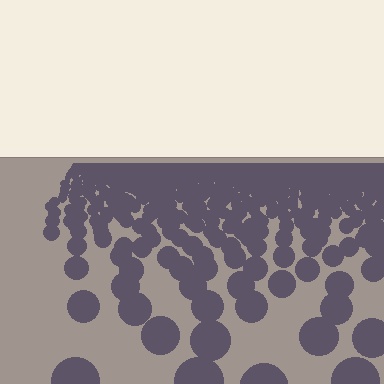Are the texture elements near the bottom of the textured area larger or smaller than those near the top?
Larger. Near the bottom, elements are closer to the viewer and appear at a bigger on-screen size.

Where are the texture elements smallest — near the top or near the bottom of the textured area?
Near the top.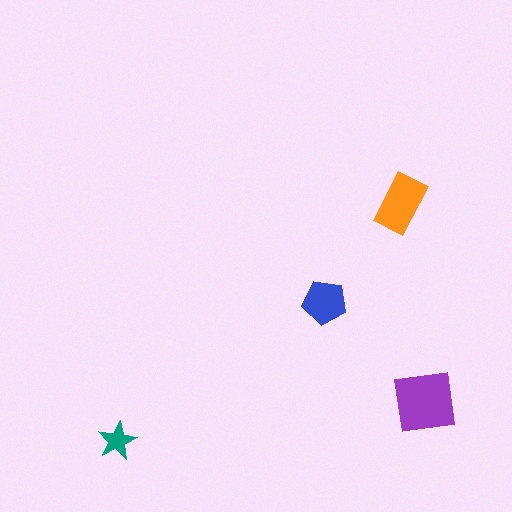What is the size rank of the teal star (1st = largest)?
4th.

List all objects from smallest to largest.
The teal star, the blue pentagon, the orange rectangle, the purple square.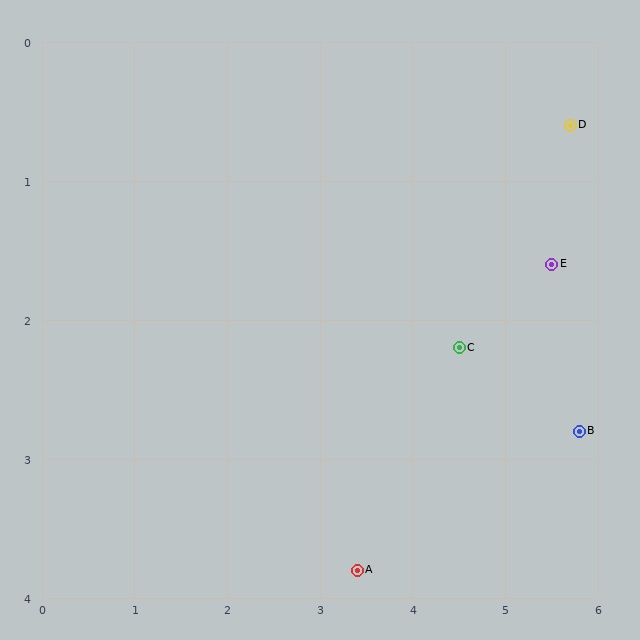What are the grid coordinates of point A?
Point A is at approximately (3.4, 3.8).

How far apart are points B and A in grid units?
Points B and A are about 2.6 grid units apart.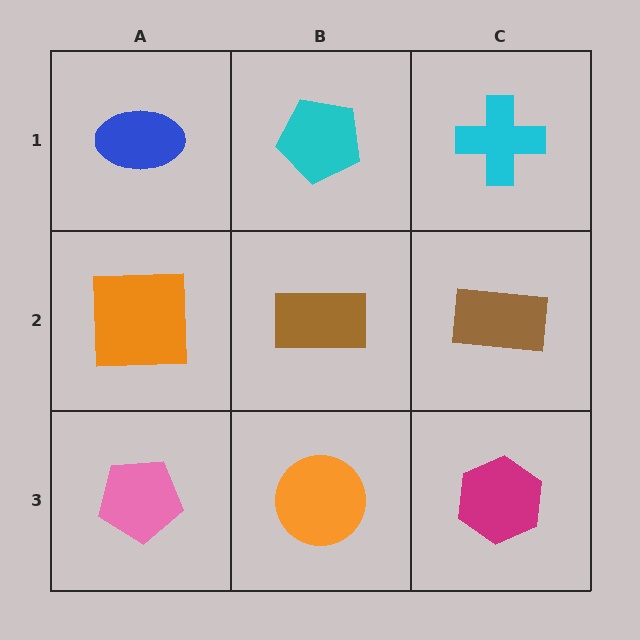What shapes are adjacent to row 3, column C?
A brown rectangle (row 2, column C), an orange circle (row 3, column B).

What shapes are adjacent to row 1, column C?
A brown rectangle (row 2, column C), a cyan pentagon (row 1, column B).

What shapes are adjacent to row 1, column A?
An orange square (row 2, column A), a cyan pentagon (row 1, column B).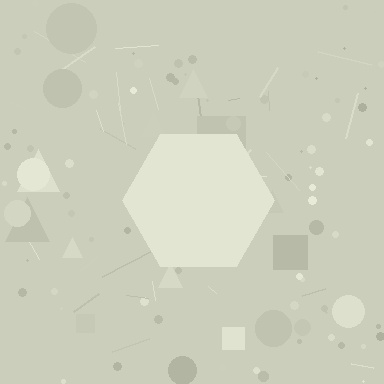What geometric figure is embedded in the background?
A hexagon is embedded in the background.